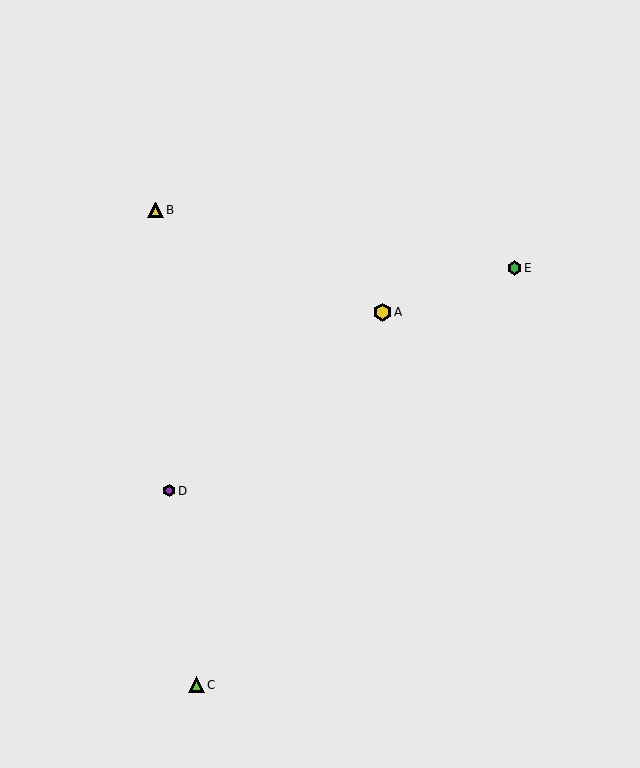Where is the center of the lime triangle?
The center of the lime triangle is at (196, 685).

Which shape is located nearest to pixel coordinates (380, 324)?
The yellow hexagon (labeled A) at (382, 312) is nearest to that location.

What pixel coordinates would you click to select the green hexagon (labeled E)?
Click at (514, 268) to select the green hexagon E.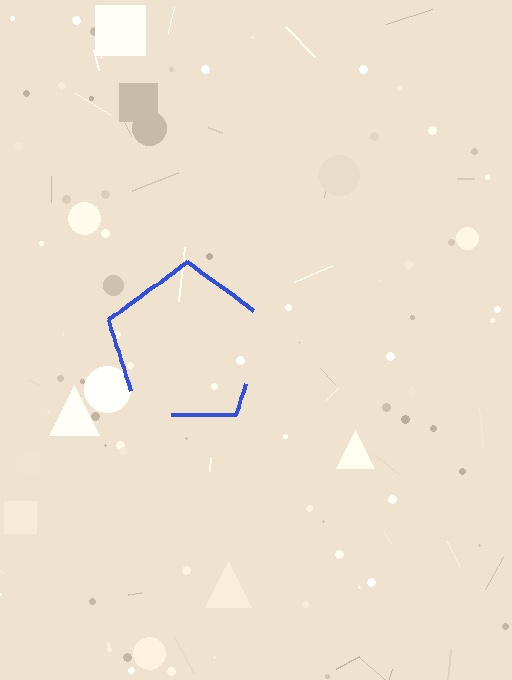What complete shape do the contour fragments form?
The contour fragments form a pentagon.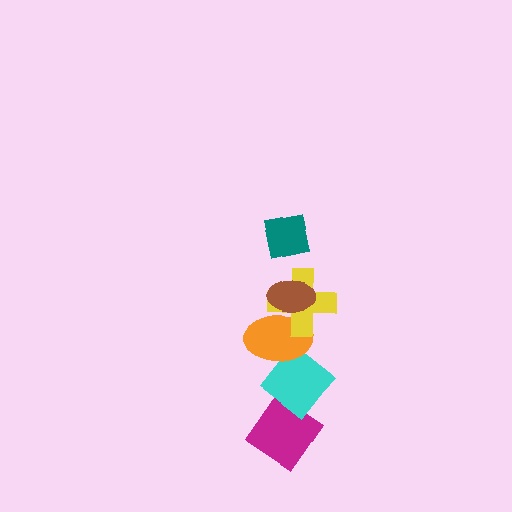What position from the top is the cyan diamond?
The cyan diamond is 5th from the top.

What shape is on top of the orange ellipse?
The yellow cross is on top of the orange ellipse.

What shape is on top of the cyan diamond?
The orange ellipse is on top of the cyan diamond.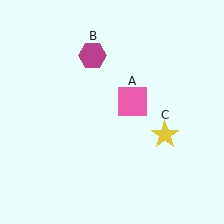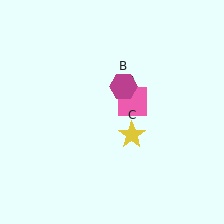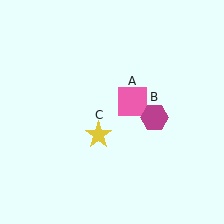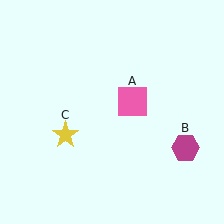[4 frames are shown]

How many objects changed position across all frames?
2 objects changed position: magenta hexagon (object B), yellow star (object C).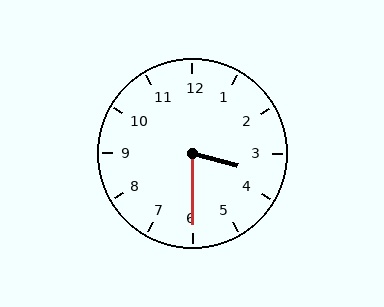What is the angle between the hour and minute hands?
Approximately 75 degrees.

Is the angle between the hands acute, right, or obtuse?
It is acute.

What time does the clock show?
3:30.